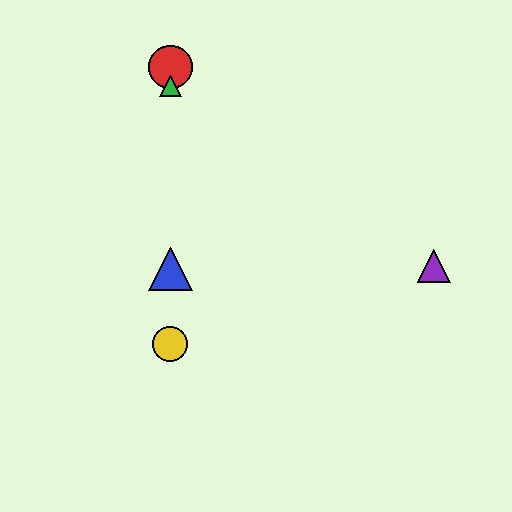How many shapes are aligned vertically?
4 shapes (the red circle, the blue triangle, the green triangle, the yellow circle) are aligned vertically.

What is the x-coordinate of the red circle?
The red circle is at x≈170.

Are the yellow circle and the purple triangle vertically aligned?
No, the yellow circle is at x≈170 and the purple triangle is at x≈434.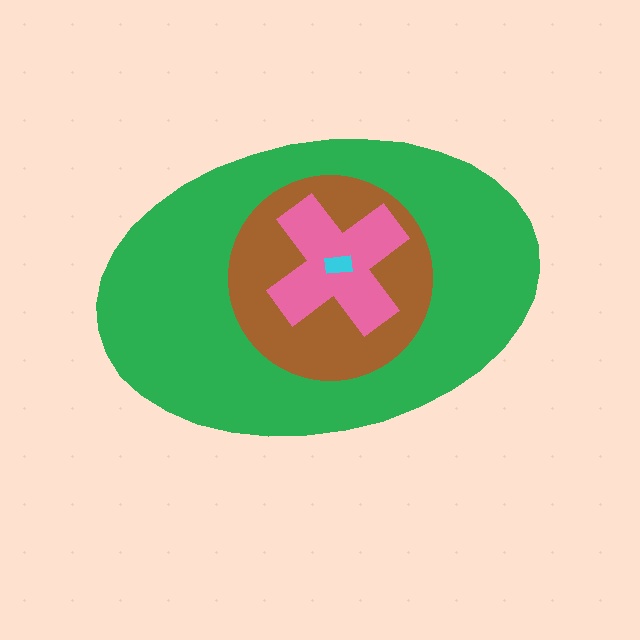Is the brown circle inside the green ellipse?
Yes.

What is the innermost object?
The cyan rectangle.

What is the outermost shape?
The green ellipse.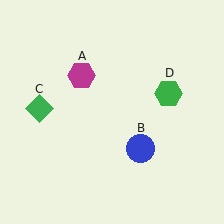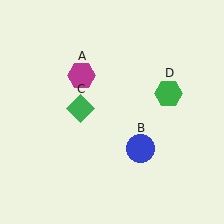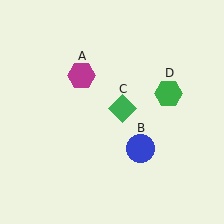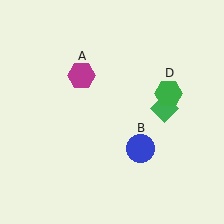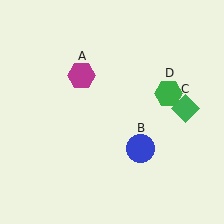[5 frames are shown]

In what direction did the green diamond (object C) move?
The green diamond (object C) moved right.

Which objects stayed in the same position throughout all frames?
Magenta hexagon (object A) and blue circle (object B) and green hexagon (object D) remained stationary.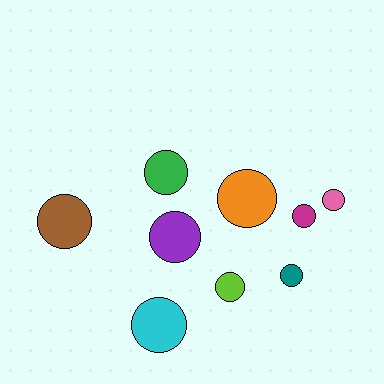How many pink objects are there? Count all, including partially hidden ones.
There is 1 pink object.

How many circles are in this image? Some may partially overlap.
There are 9 circles.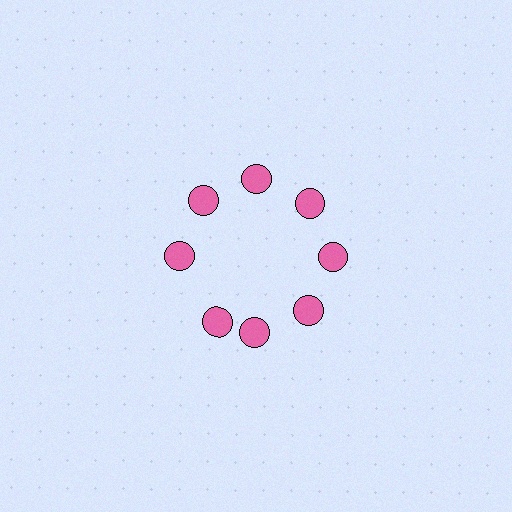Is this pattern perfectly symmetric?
No. The 8 pink circles are arranged in a ring, but one element near the 8 o'clock position is rotated out of alignment along the ring, breaking the 8-fold rotational symmetry.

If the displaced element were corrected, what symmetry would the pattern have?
It would have 8-fold rotational symmetry — the pattern would map onto itself every 45 degrees.